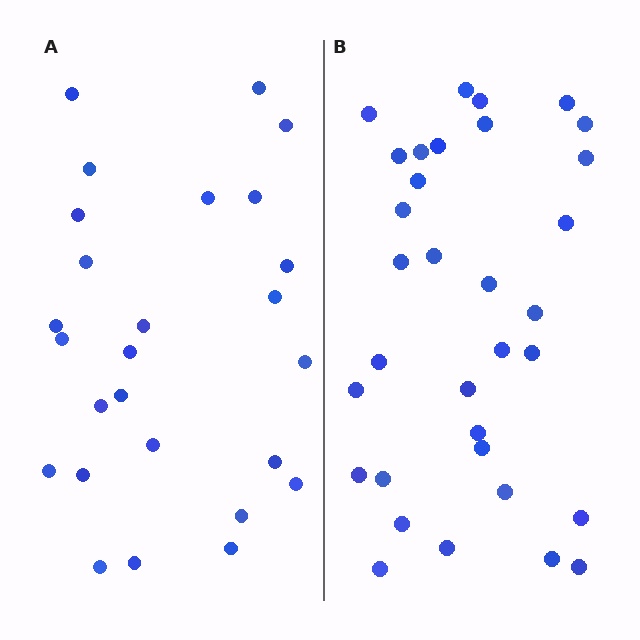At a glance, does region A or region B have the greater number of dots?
Region B (the right region) has more dots.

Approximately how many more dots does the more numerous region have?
Region B has roughly 8 or so more dots than region A.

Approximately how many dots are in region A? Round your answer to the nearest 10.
About 30 dots. (The exact count is 26, which rounds to 30.)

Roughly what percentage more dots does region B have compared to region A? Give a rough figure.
About 25% more.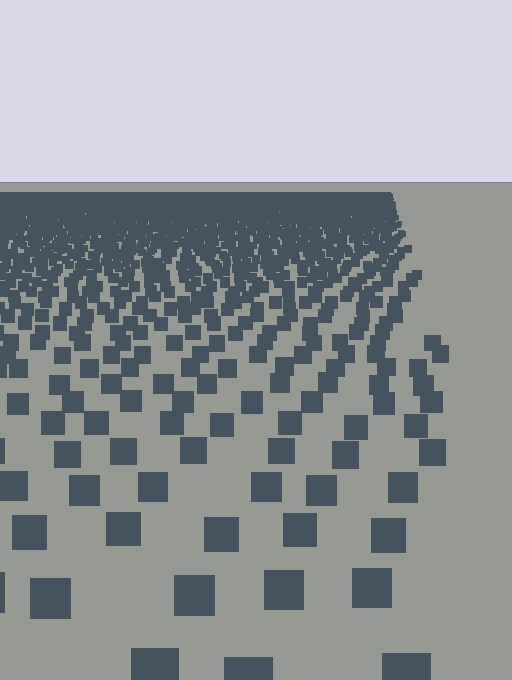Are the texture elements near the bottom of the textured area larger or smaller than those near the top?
Larger. Near the bottom, elements are closer to the viewer and appear at a bigger on-screen size.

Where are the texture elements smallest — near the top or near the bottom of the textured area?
Near the top.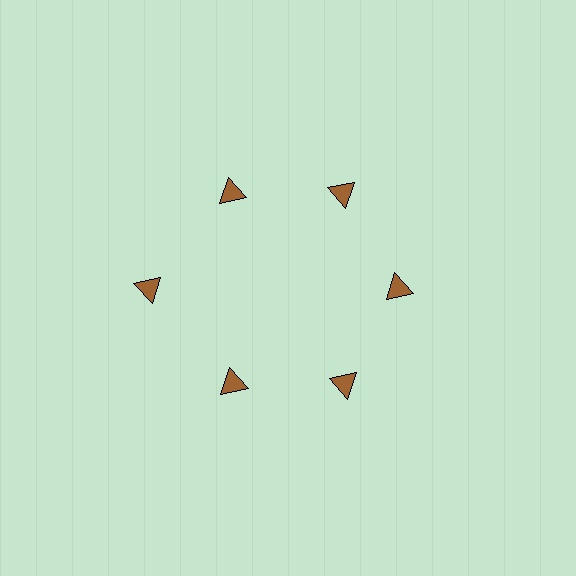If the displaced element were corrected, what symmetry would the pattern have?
It would have 6-fold rotational symmetry — the pattern would map onto itself every 60 degrees.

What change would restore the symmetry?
The symmetry would be restored by moving it inward, back onto the ring so that all 6 triangles sit at equal angles and equal distance from the center.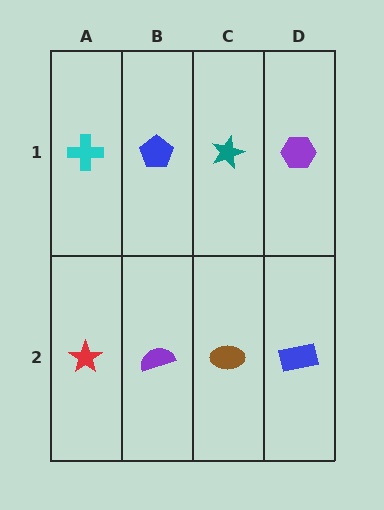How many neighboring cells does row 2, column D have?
2.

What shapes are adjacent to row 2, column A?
A cyan cross (row 1, column A), a purple semicircle (row 2, column B).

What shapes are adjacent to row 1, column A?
A red star (row 2, column A), a blue pentagon (row 1, column B).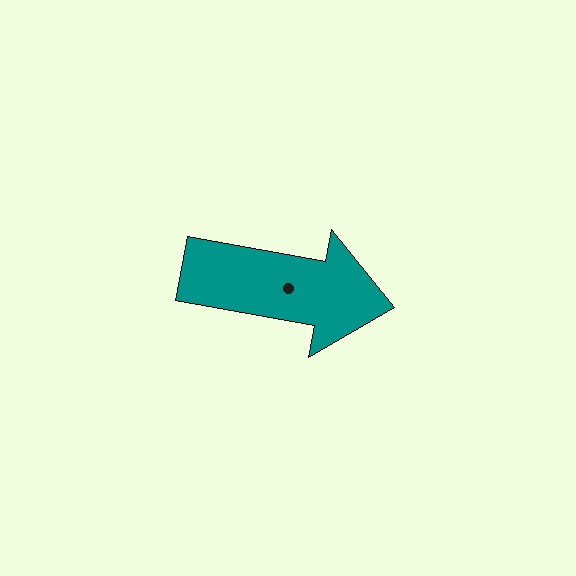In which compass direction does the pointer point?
East.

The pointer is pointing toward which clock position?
Roughly 3 o'clock.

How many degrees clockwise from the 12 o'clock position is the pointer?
Approximately 100 degrees.